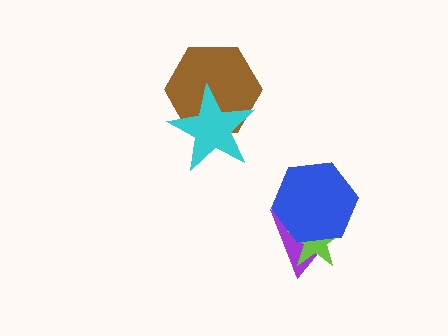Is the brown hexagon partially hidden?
Yes, it is partially covered by another shape.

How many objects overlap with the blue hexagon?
2 objects overlap with the blue hexagon.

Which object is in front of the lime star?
The blue hexagon is in front of the lime star.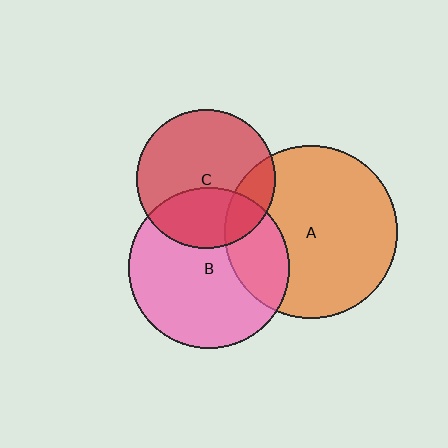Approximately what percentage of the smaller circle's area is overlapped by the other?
Approximately 20%.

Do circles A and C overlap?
Yes.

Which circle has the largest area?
Circle A (orange).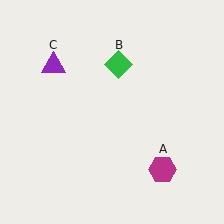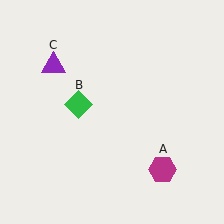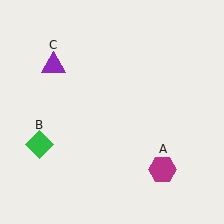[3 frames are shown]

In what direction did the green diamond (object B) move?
The green diamond (object B) moved down and to the left.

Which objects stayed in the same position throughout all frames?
Magenta hexagon (object A) and purple triangle (object C) remained stationary.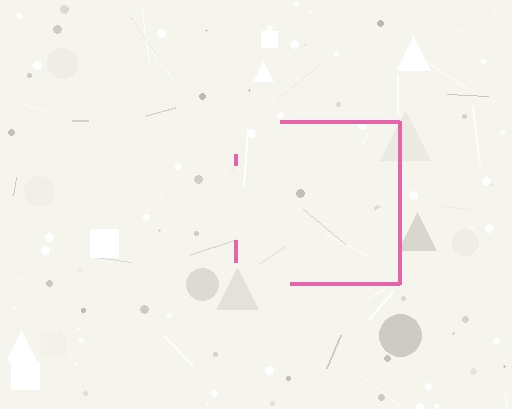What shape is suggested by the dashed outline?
The dashed outline suggests a square.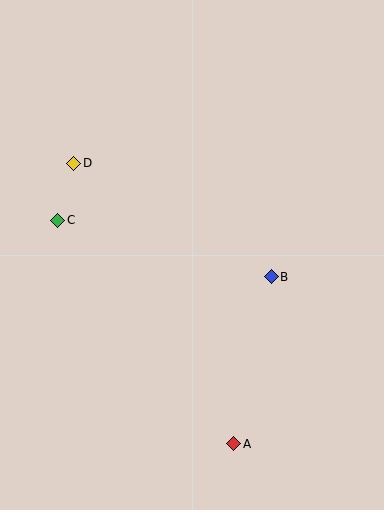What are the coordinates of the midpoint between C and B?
The midpoint between C and B is at (164, 249).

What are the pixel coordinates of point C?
Point C is at (58, 220).